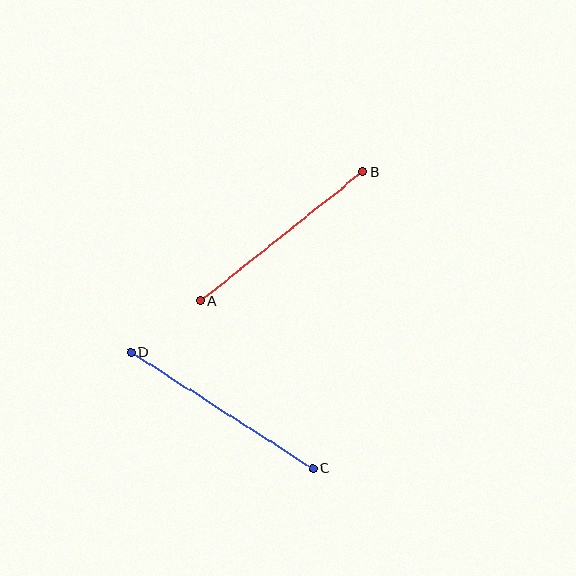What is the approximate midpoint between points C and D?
The midpoint is at approximately (222, 410) pixels.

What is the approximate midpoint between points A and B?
The midpoint is at approximately (282, 236) pixels.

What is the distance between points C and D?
The distance is approximately 216 pixels.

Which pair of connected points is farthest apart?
Points C and D are farthest apart.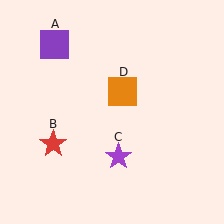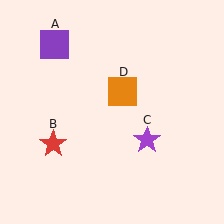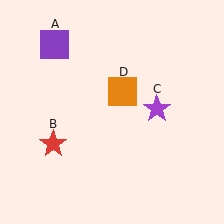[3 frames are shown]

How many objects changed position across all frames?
1 object changed position: purple star (object C).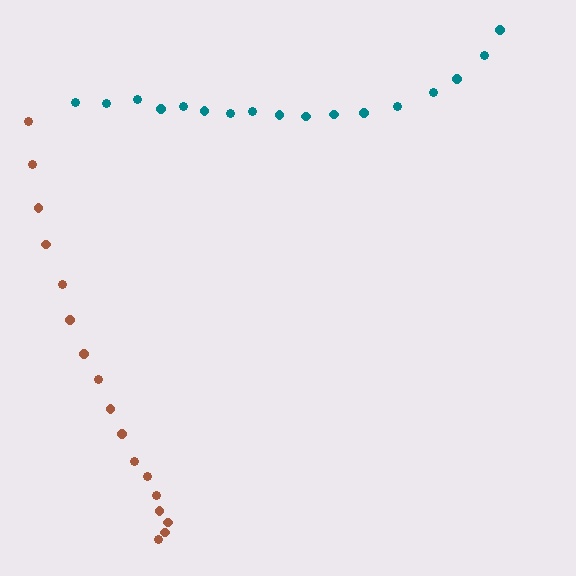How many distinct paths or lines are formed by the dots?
There are 2 distinct paths.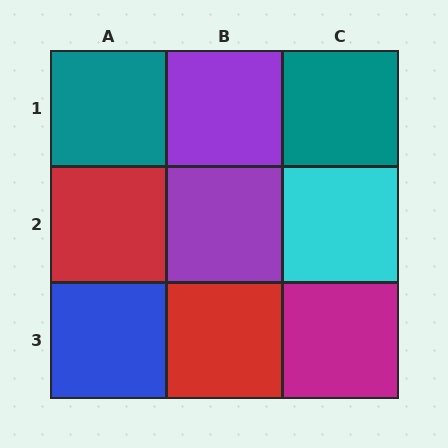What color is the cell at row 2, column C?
Cyan.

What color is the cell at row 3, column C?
Magenta.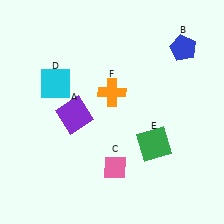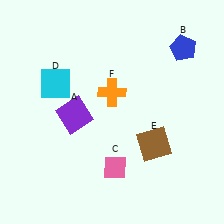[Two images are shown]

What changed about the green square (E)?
In Image 1, E is green. In Image 2, it changed to brown.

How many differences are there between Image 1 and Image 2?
There is 1 difference between the two images.